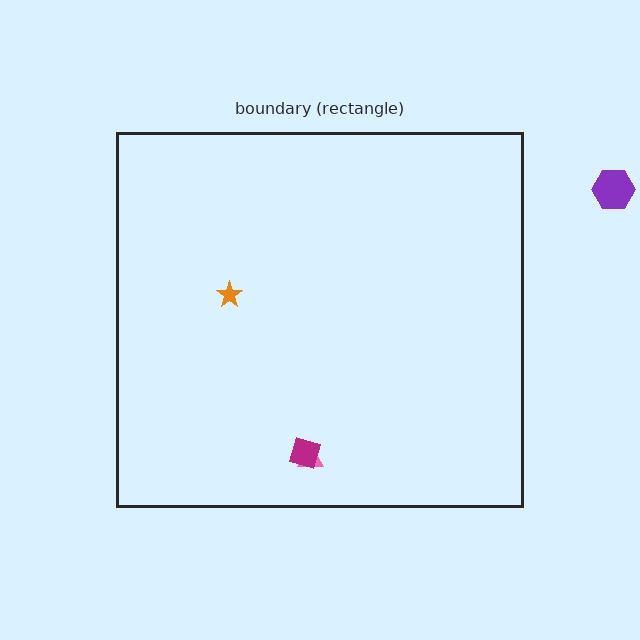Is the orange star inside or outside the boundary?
Inside.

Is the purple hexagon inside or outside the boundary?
Outside.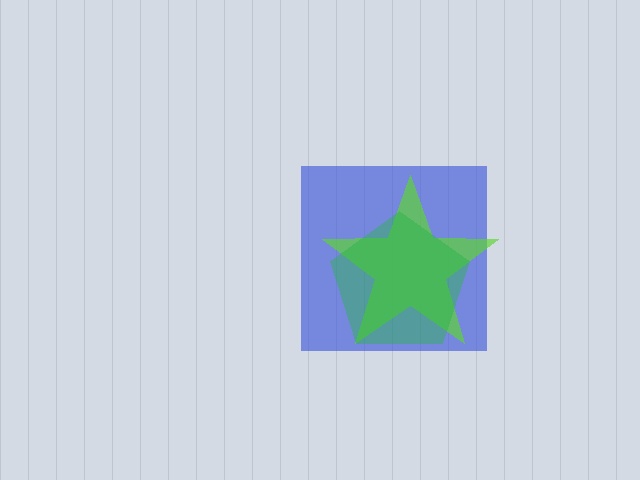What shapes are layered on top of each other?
The layered shapes are: a blue square, a lime star, a green pentagon.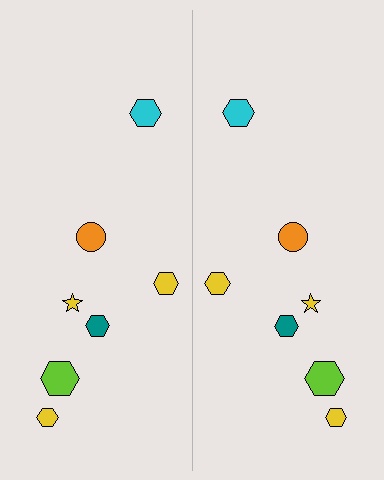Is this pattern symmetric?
Yes, this pattern has bilateral (reflection) symmetry.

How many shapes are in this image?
There are 14 shapes in this image.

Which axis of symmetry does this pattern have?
The pattern has a vertical axis of symmetry running through the center of the image.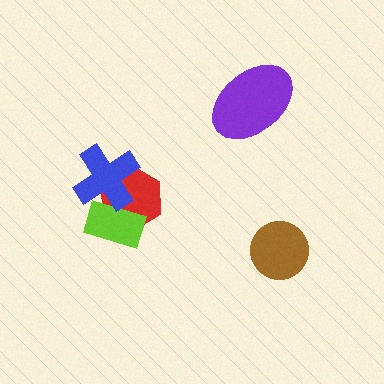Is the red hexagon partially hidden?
Yes, it is partially covered by another shape.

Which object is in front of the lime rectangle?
The blue cross is in front of the lime rectangle.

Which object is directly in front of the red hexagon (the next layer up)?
The lime rectangle is directly in front of the red hexagon.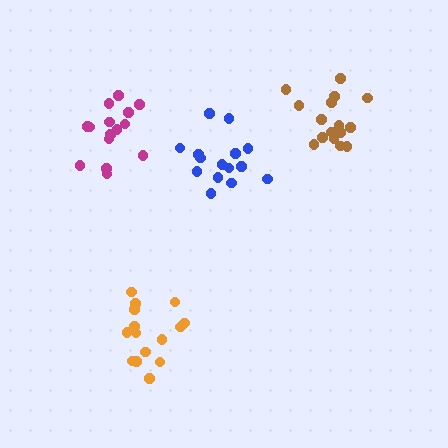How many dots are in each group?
Group 1: 15 dots, Group 2: 15 dots, Group 3: 15 dots, Group 4: 16 dots (61 total).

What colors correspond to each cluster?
The clusters are colored: magenta, blue, orange, brown.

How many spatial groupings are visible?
There are 4 spatial groupings.